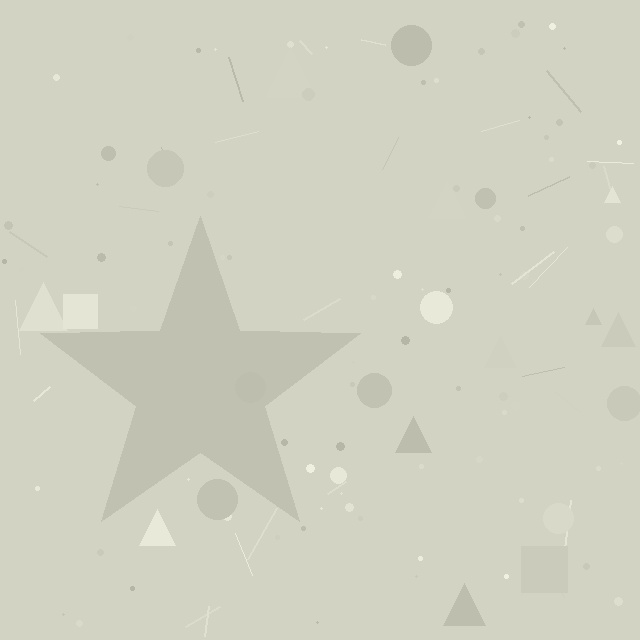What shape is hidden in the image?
A star is hidden in the image.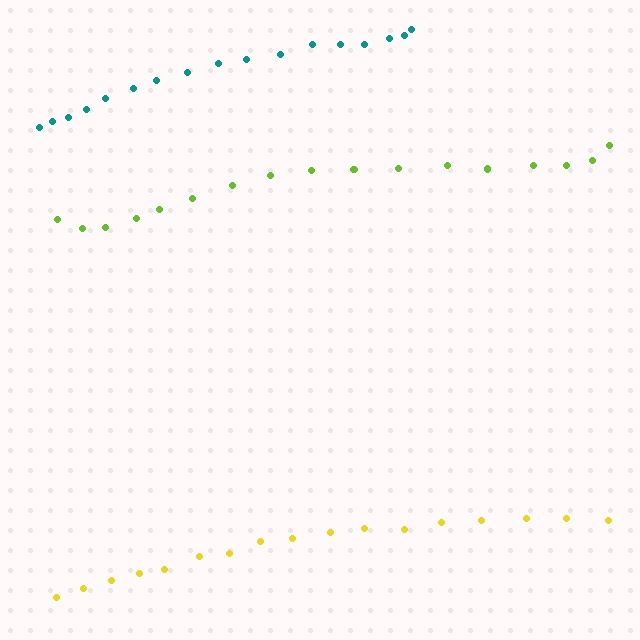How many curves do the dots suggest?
There are 3 distinct paths.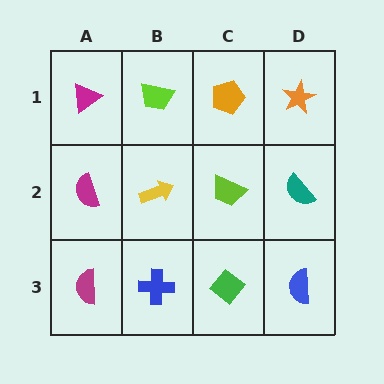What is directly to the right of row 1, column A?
A lime trapezoid.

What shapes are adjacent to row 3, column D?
A teal semicircle (row 2, column D), a green diamond (row 3, column C).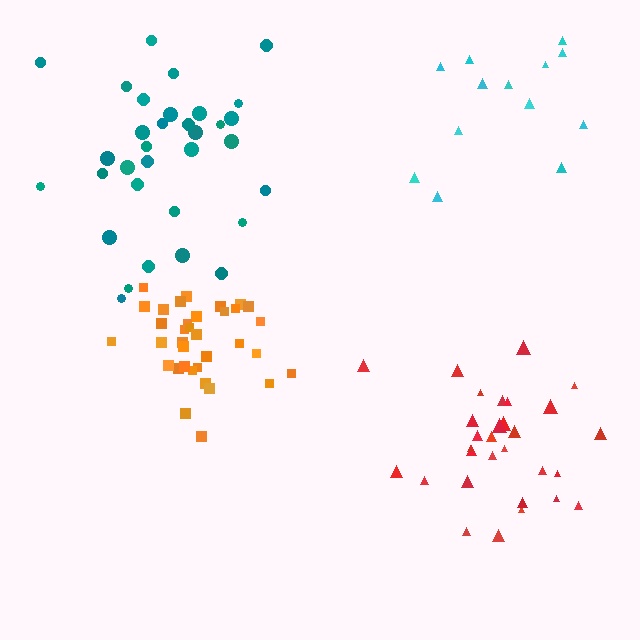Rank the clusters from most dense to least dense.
orange, red, teal, cyan.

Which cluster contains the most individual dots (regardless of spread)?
Orange (35).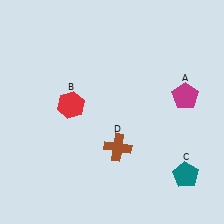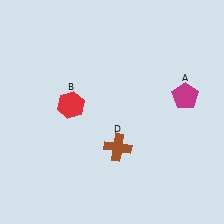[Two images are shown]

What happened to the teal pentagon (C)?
The teal pentagon (C) was removed in Image 2. It was in the bottom-right area of Image 1.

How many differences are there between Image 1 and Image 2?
There is 1 difference between the two images.